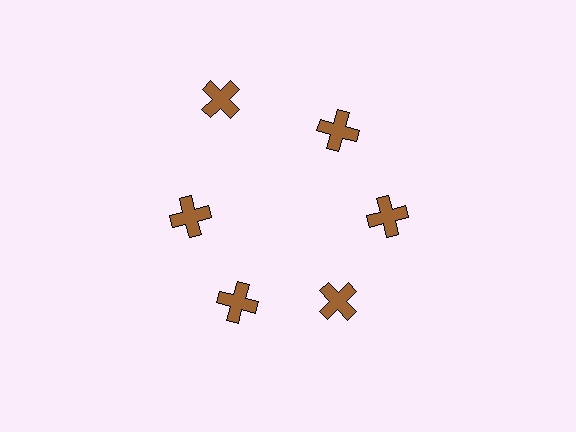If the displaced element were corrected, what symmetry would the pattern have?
It would have 6-fold rotational symmetry — the pattern would map onto itself every 60 degrees.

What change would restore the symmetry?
The symmetry would be restored by moving it inward, back onto the ring so that all 6 crosses sit at equal angles and equal distance from the center.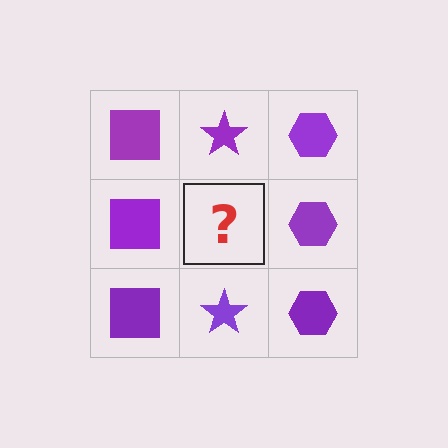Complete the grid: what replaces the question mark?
The question mark should be replaced with a purple star.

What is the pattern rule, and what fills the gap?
The rule is that each column has a consistent shape. The gap should be filled with a purple star.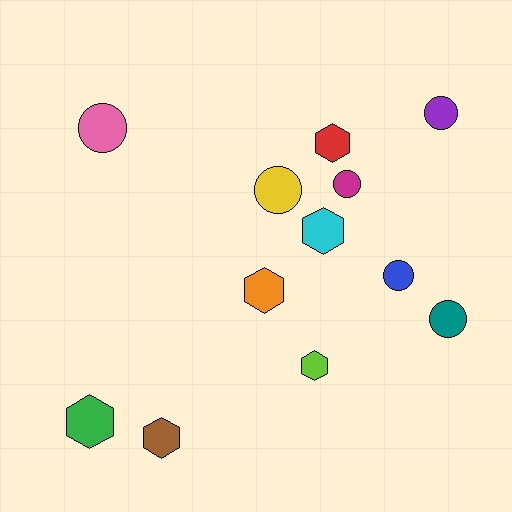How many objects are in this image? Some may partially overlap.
There are 12 objects.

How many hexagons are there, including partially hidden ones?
There are 6 hexagons.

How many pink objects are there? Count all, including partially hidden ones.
There is 1 pink object.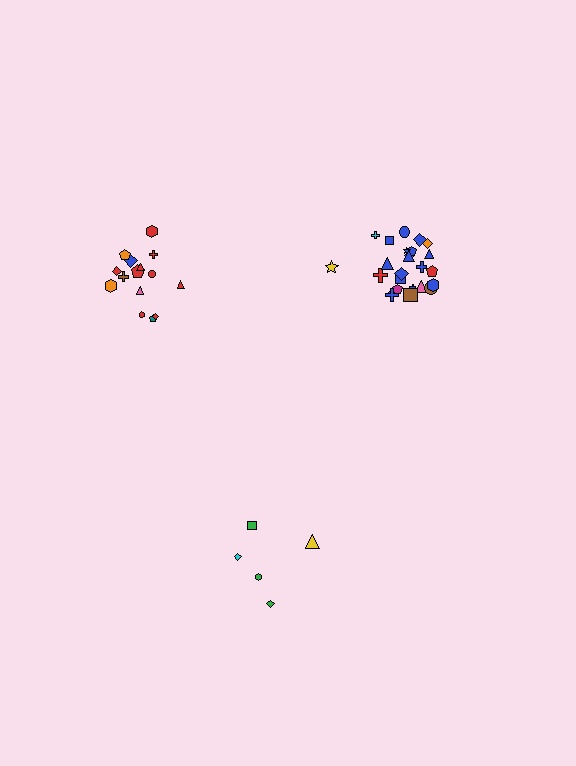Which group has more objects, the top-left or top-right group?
The top-right group.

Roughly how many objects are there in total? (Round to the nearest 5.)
Roughly 45 objects in total.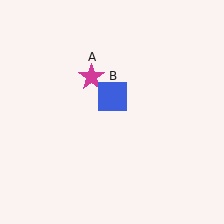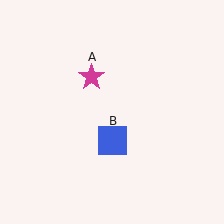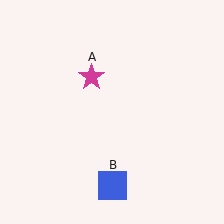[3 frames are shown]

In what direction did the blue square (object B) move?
The blue square (object B) moved down.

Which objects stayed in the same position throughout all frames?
Magenta star (object A) remained stationary.